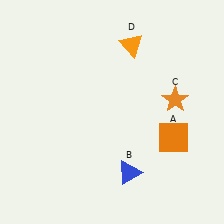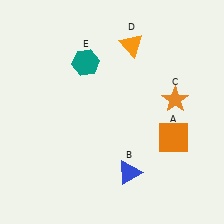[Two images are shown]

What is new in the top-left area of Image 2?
A teal hexagon (E) was added in the top-left area of Image 2.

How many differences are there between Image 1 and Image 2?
There is 1 difference between the two images.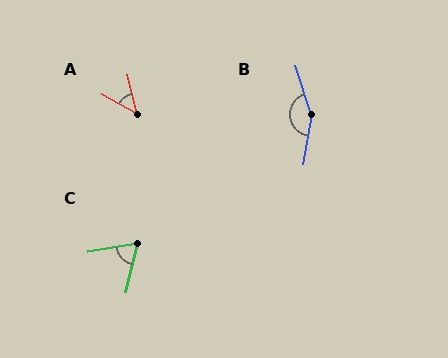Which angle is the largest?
B, at approximately 152 degrees.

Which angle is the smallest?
A, at approximately 47 degrees.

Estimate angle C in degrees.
Approximately 68 degrees.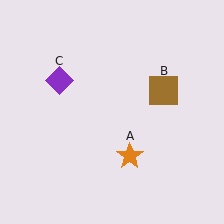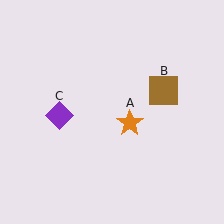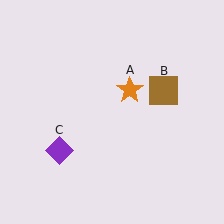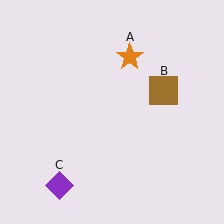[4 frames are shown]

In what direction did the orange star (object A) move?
The orange star (object A) moved up.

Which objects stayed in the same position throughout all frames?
Brown square (object B) remained stationary.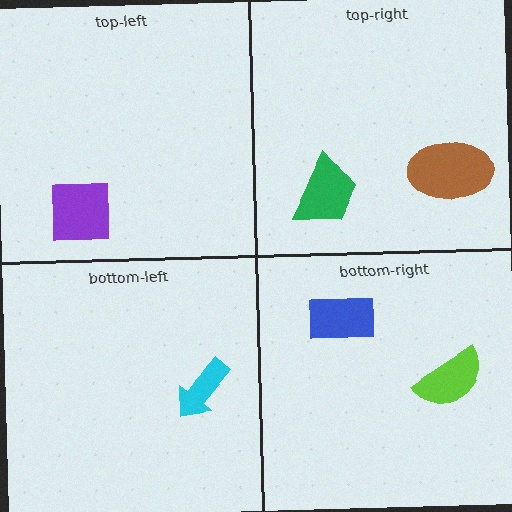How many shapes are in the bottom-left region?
1.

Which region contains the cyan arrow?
The bottom-left region.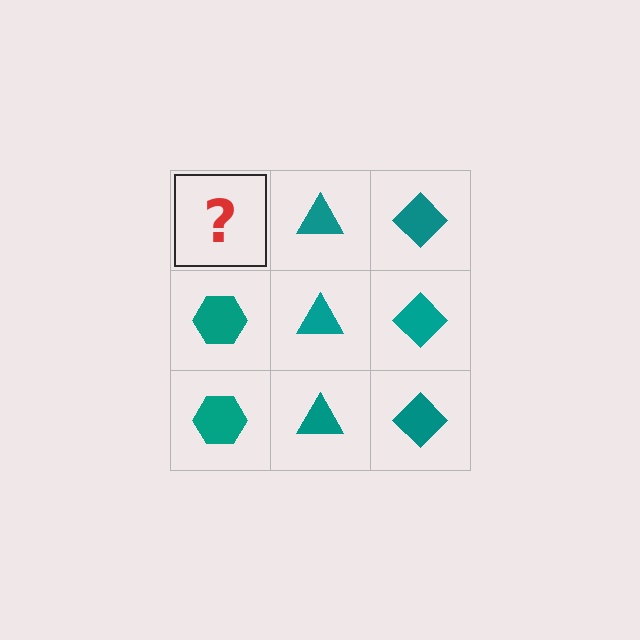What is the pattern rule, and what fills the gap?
The rule is that each column has a consistent shape. The gap should be filled with a teal hexagon.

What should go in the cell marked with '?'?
The missing cell should contain a teal hexagon.